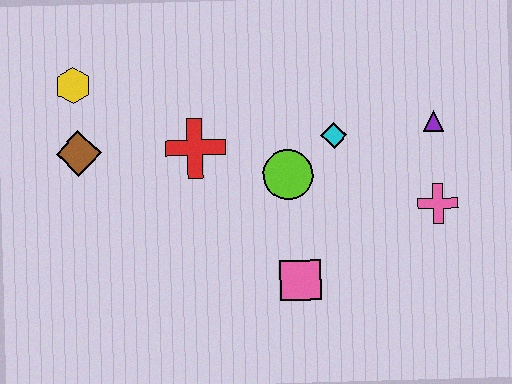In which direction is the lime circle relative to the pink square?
The lime circle is above the pink square.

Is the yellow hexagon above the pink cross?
Yes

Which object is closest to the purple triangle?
The pink cross is closest to the purple triangle.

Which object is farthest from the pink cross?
The yellow hexagon is farthest from the pink cross.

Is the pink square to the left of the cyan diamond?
Yes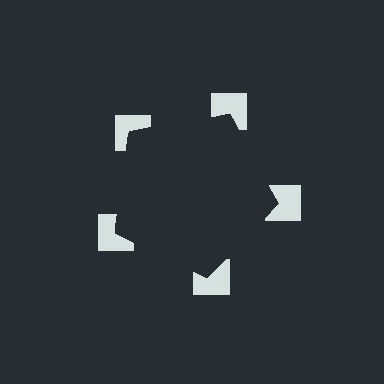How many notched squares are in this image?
There are 5 — one at each vertex of the illusory pentagon.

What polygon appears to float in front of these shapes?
An illusory pentagon — its edges are inferred from the aligned wedge cuts in the notched squares, not physically drawn.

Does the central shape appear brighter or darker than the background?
It typically appears slightly darker than the background, even though no actual brightness change is drawn.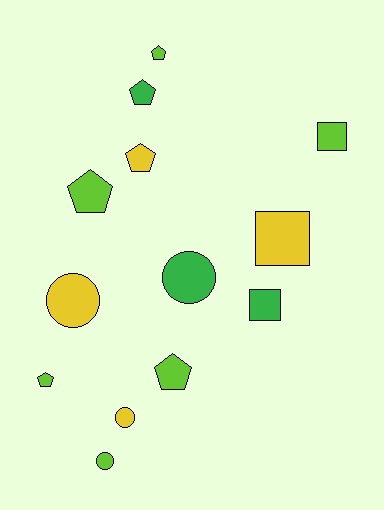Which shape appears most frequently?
Pentagon, with 6 objects.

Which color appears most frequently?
Lime, with 6 objects.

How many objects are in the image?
There are 13 objects.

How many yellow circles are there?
There are 2 yellow circles.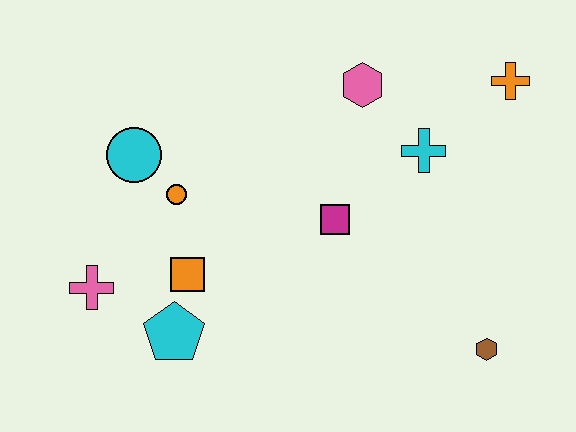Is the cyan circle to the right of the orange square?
No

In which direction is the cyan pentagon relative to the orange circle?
The cyan pentagon is below the orange circle.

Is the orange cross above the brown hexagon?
Yes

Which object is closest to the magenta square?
The cyan cross is closest to the magenta square.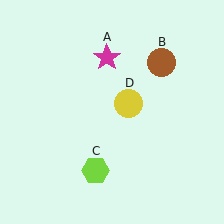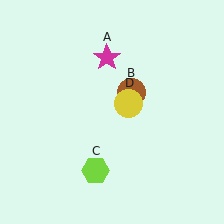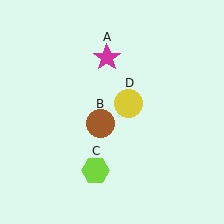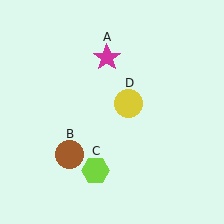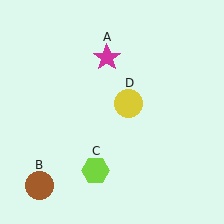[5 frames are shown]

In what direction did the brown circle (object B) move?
The brown circle (object B) moved down and to the left.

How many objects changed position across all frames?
1 object changed position: brown circle (object B).